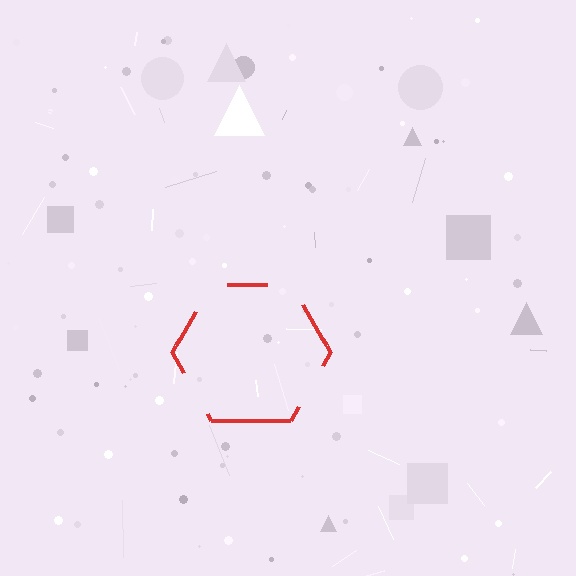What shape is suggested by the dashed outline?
The dashed outline suggests a hexagon.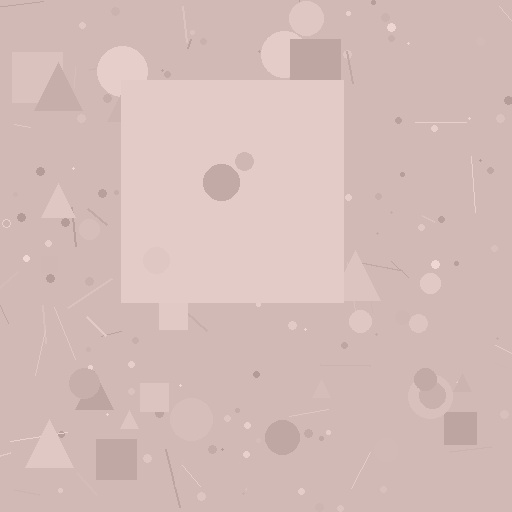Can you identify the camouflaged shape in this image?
The camouflaged shape is a square.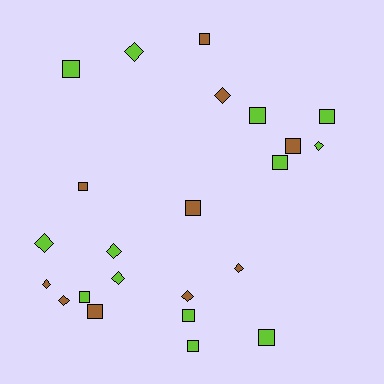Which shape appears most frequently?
Square, with 13 objects.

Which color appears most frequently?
Lime, with 13 objects.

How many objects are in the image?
There are 23 objects.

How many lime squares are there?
There are 8 lime squares.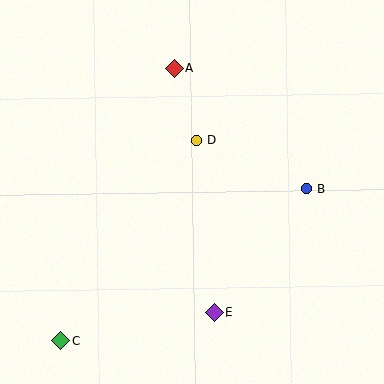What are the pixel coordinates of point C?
Point C is at (61, 341).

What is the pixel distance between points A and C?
The distance between A and C is 295 pixels.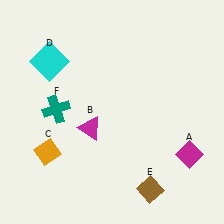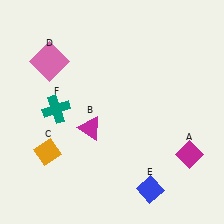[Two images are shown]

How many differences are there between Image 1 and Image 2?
There are 2 differences between the two images.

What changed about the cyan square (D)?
In Image 1, D is cyan. In Image 2, it changed to pink.